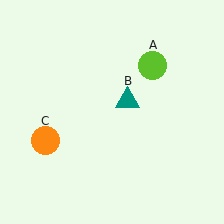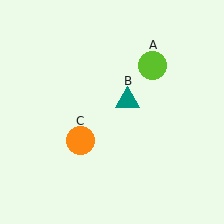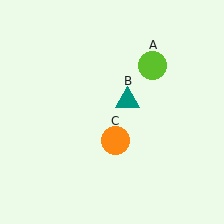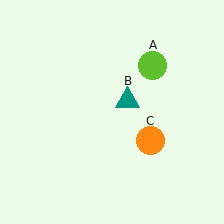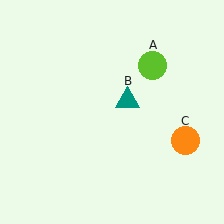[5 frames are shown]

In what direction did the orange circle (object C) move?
The orange circle (object C) moved right.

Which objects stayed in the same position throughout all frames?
Lime circle (object A) and teal triangle (object B) remained stationary.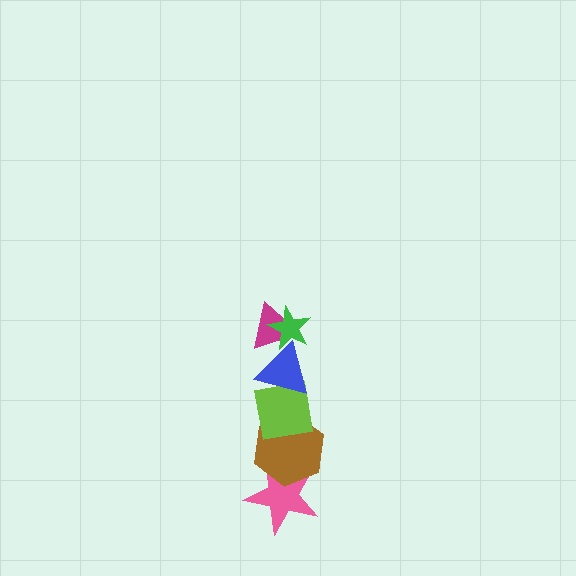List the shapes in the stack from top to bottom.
From top to bottom: the green star, the magenta triangle, the blue triangle, the lime square, the brown hexagon, the pink star.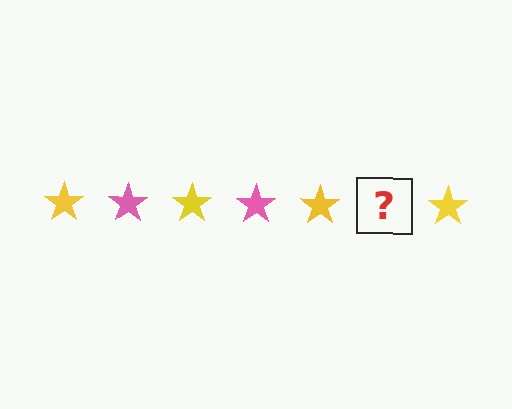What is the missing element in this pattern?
The missing element is a pink star.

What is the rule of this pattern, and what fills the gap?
The rule is that the pattern cycles through yellow, pink stars. The gap should be filled with a pink star.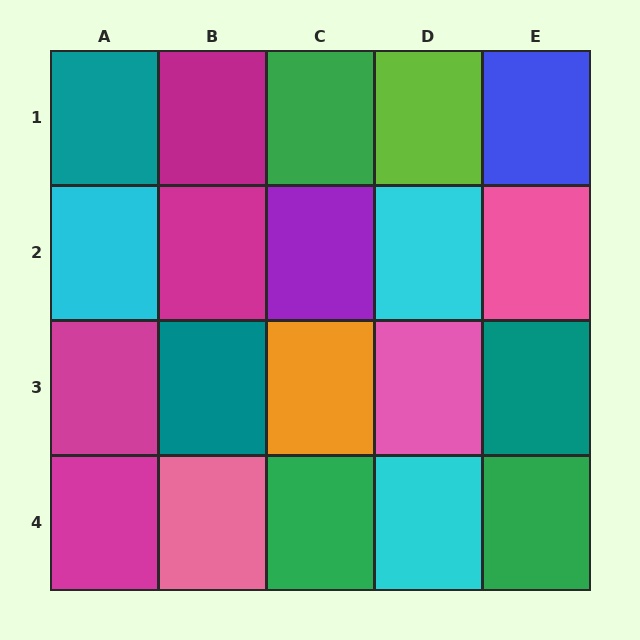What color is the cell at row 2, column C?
Purple.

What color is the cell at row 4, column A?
Magenta.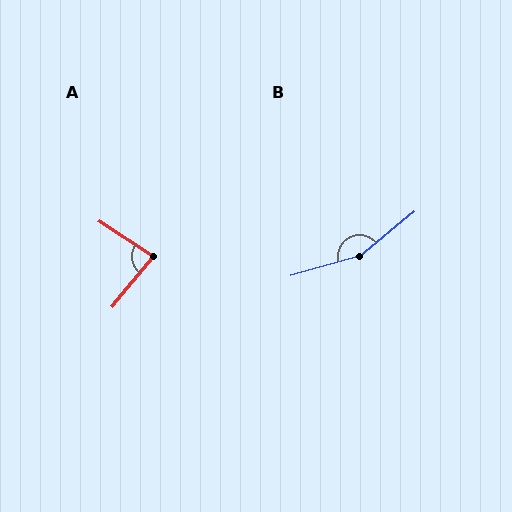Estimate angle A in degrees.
Approximately 84 degrees.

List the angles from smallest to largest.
A (84°), B (156°).